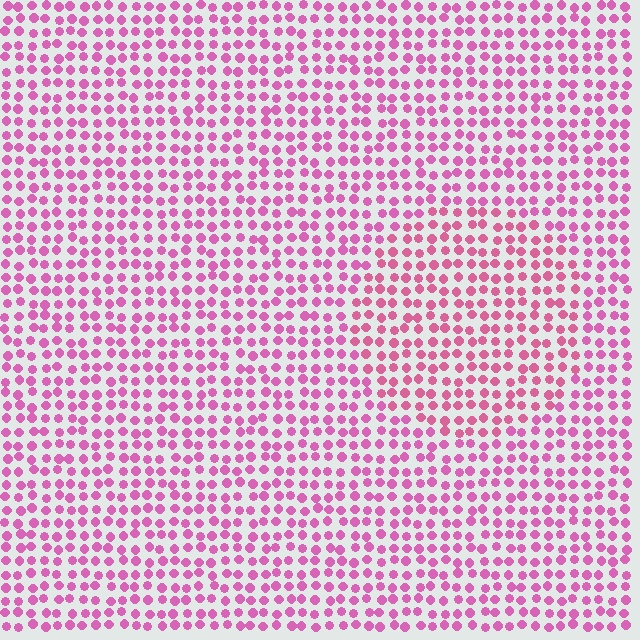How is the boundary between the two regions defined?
The boundary is defined purely by a slight shift in hue (about 16 degrees). Spacing, size, and orientation are identical on both sides.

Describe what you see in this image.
The image is filled with small pink elements in a uniform arrangement. A circle-shaped region is visible where the elements are tinted to a slightly different hue, forming a subtle color boundary.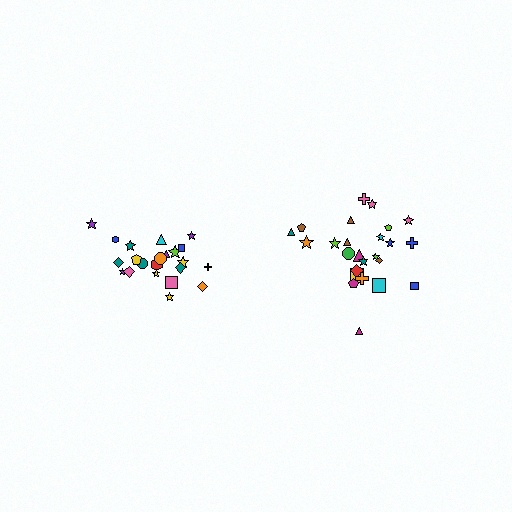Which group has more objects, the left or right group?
The right group.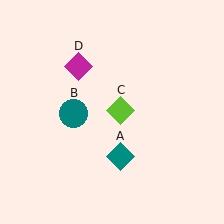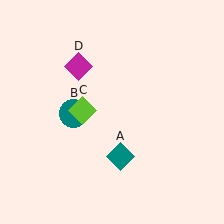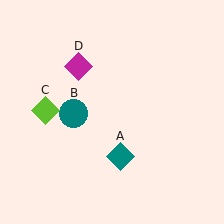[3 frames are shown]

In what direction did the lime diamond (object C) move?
The lime diamond (object C) moved left.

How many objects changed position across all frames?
1 object changed position: lime diamond (object C).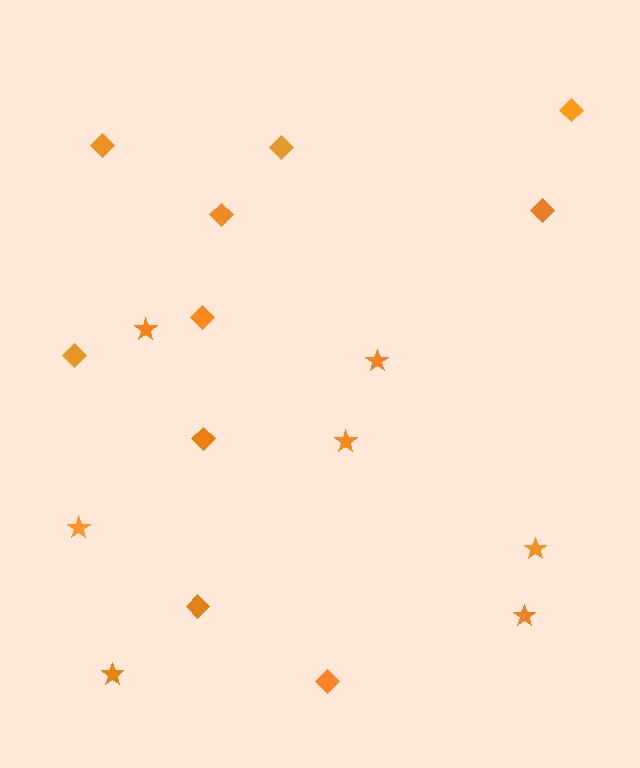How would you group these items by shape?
There are 2 groups: one group of stars (7) and one group of diamonds (10).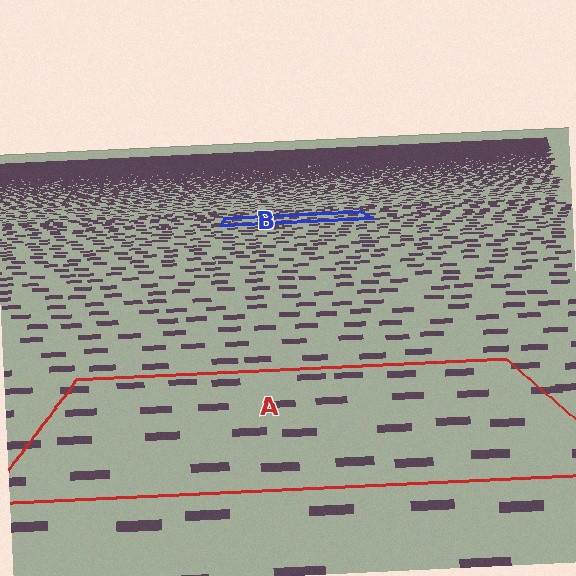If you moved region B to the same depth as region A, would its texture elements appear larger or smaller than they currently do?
They would appear larger. At a closer depth, the same texture elements are projected at a bigger on-screen size.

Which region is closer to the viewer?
Region A is closer. The texture elements there are larger and more spread out.